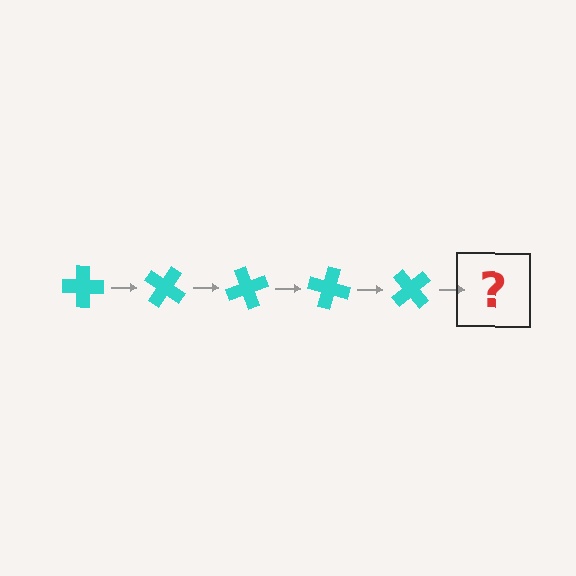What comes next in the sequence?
The next element should be a cyan cross rotated 175 degrees.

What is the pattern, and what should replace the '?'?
The pattern is that the cross rotates 35 degrees each step. The '?' should be a cyan cross rotated 175 degrees.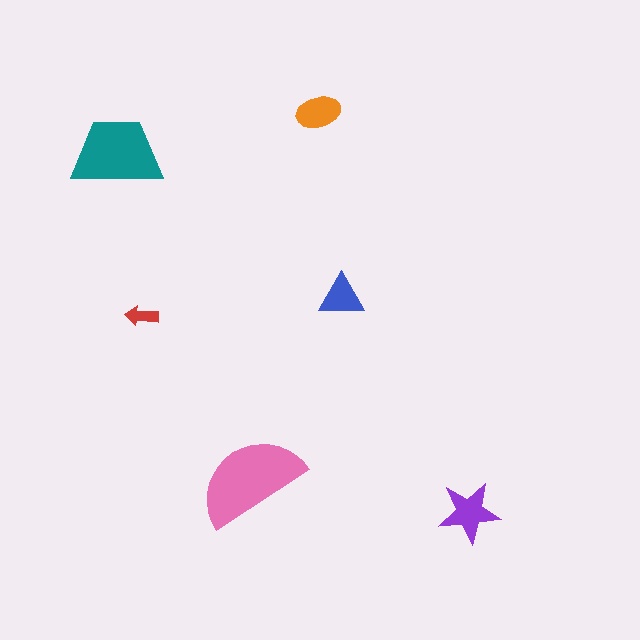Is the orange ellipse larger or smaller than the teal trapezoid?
Smaller.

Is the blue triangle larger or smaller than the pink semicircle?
Smaller.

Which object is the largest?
The pink semicircle.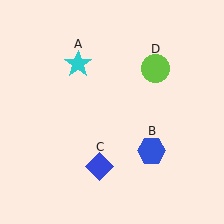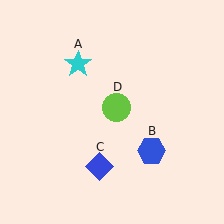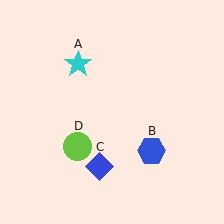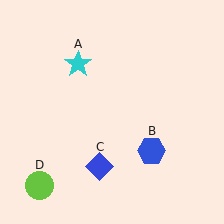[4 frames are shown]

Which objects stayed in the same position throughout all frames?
Cyan star (object A) and blue hexagon (object B) and blue diamond (object C) remained stationary.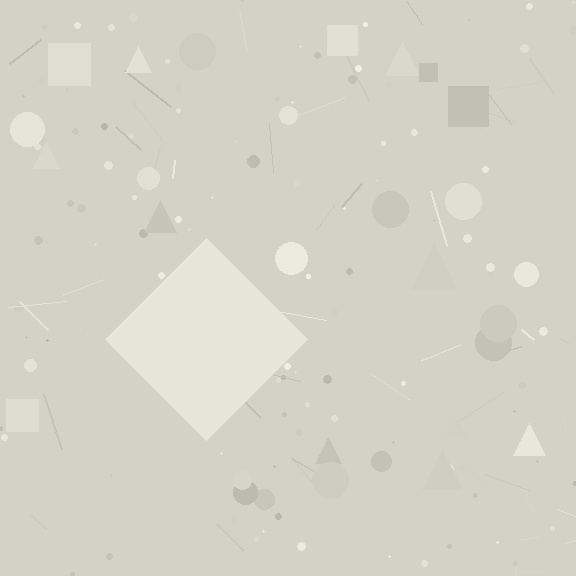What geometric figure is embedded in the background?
A diamond is embedded in the background.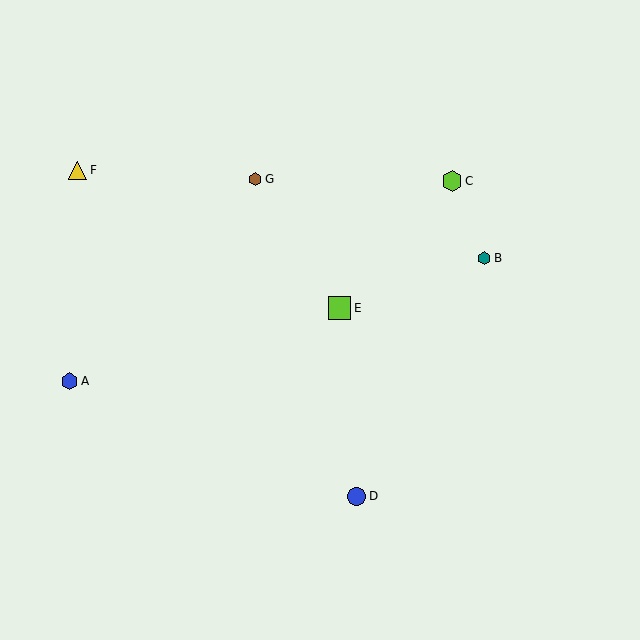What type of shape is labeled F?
Shape F is a yellow triangle.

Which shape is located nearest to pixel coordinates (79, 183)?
The yellow triangle (labeled F) at (78, 170) is nearest to that location.